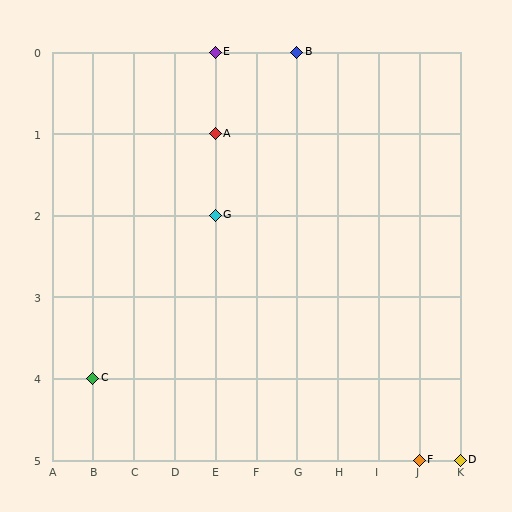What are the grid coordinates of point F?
Point F is at grid coordinates (J, 5).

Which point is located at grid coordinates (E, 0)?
Point E is at (E, 0).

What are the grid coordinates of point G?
Point G is at grid coordinates (E, 2).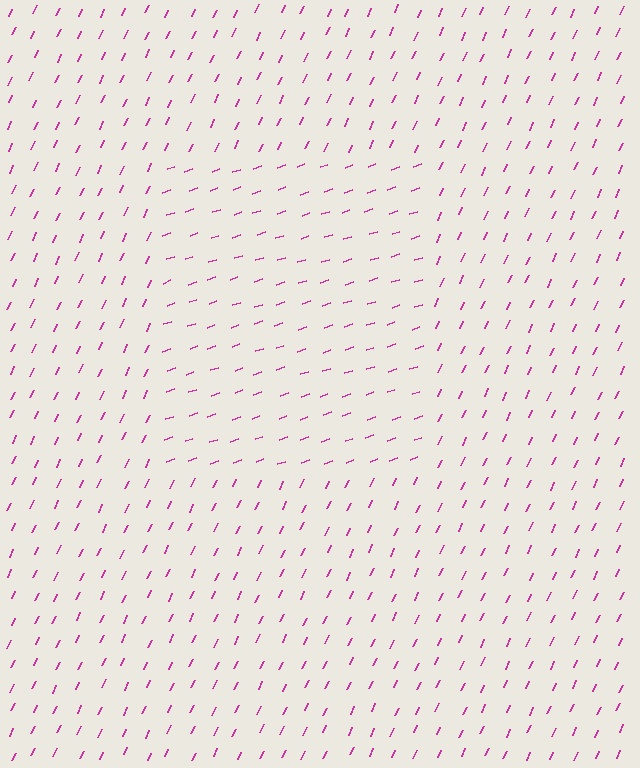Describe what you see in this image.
The image is filled with small magenta line segments. A rectangle region in the image has lines oriented differently from the surrounding lines, creating a visible texture boundary.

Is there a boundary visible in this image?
Yes, there is a texture boundary formed by a change in line orientation.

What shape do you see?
I see a rectangle.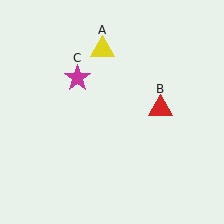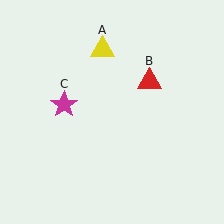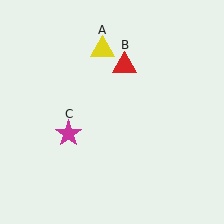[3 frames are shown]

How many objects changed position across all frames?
2 objects changed position: red triangle (object B), magenta star (object C).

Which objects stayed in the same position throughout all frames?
Yellow triangle (object A) remained stationary.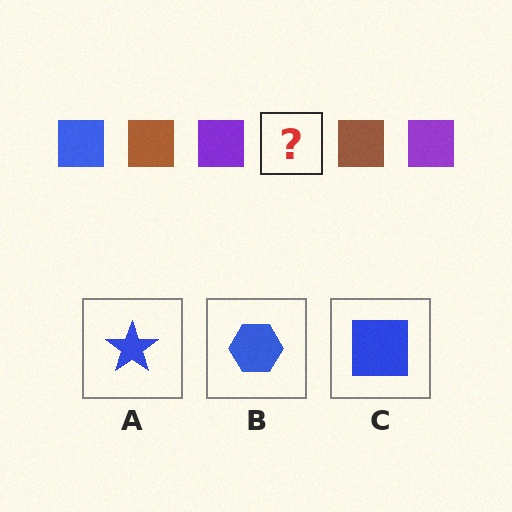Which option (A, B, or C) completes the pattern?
C.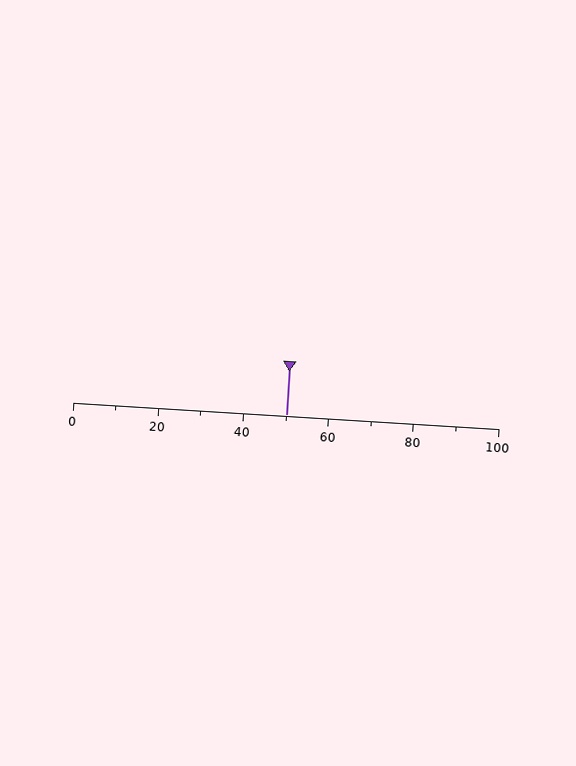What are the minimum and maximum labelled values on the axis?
The axis runs from 0 to 100.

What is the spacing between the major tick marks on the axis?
The major ticks are spaced 20 apart.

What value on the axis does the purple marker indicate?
The marker indicates approximately 50.